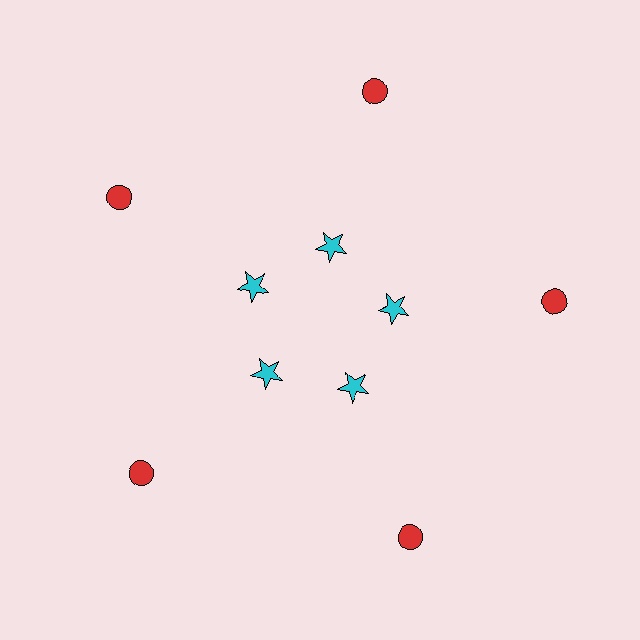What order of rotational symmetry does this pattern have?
This pattern has 5-fold rotational symmetry.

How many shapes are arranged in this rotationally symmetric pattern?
There are 10 shapes, arranged in 5 groups of 2.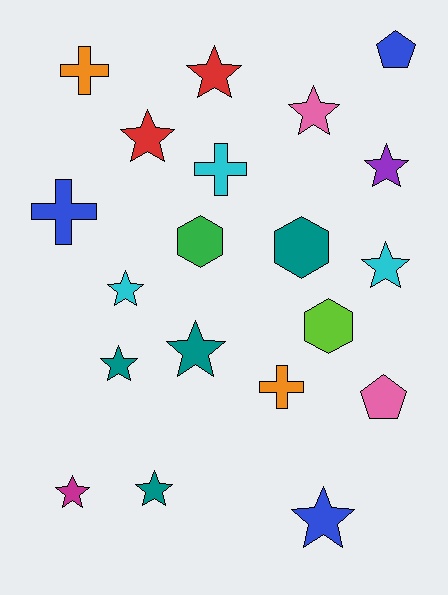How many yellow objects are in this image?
There are no yellow objects.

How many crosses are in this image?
There are 4 crosses.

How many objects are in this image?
There are 20 objects.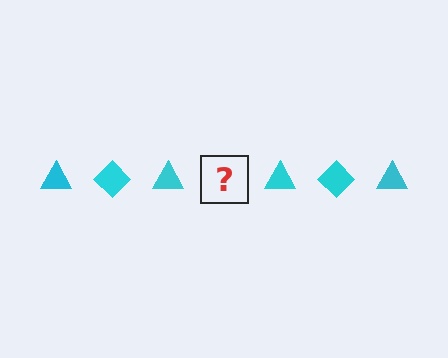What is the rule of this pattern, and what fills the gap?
The rule is that the pattern cycles through triangle, diamond shapes in cyan. The gap should be filled with a cyan diamond.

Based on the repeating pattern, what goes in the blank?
The blank should be a cyan diamond.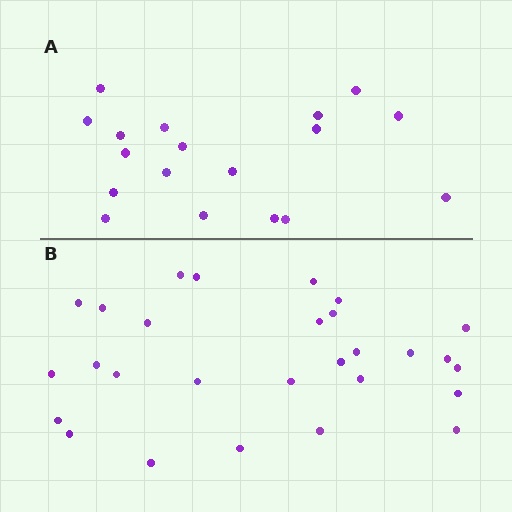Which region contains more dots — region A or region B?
Region B (the bottom region) has more dots.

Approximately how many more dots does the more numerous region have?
Region B has roughly 10 or so more dots than region A.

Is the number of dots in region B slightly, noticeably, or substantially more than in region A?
Region B has substantially more. The ratio is roughly 1.6 to 1.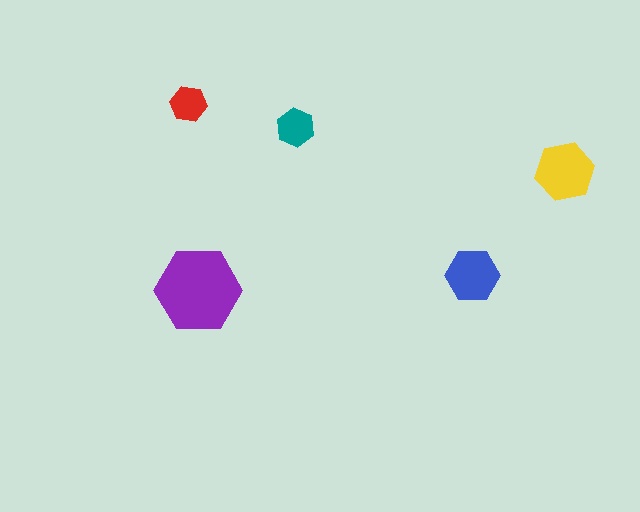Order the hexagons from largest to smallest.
the purple one, the yellow one, the blue one, the teal one, the red one.